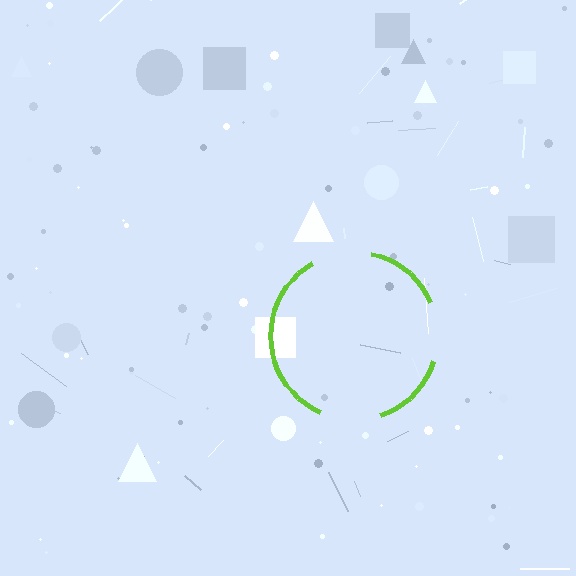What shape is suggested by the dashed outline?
The dashed outline suggests a circle.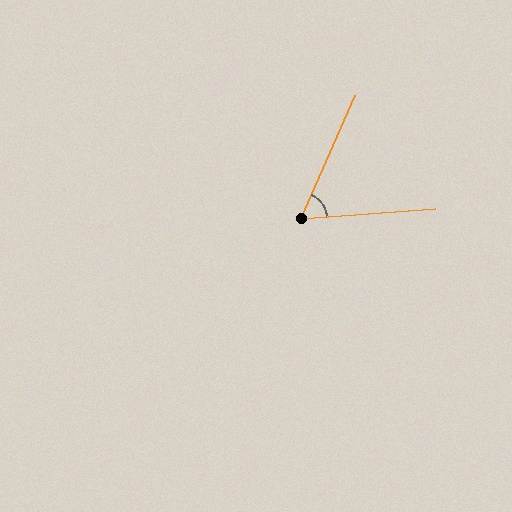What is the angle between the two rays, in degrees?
Approximately 62 degrees.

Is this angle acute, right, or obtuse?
It is acute.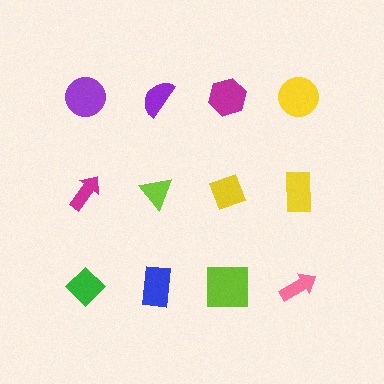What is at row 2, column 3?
A yellow diamond.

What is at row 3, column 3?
A lime square.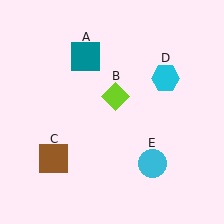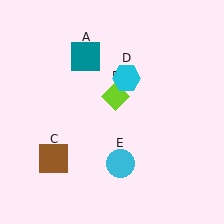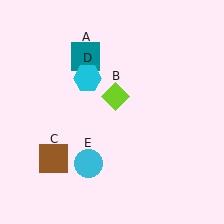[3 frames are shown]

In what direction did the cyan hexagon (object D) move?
The cyan hexagon (object D) moved left.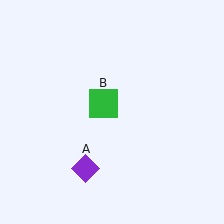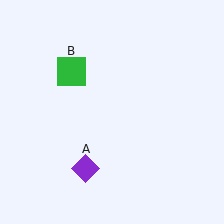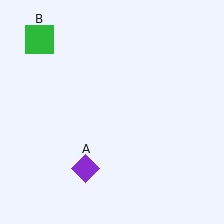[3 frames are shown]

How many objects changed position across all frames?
1 object changed position: green square (object B).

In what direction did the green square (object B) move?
The green square (object B) moved up and to the left.